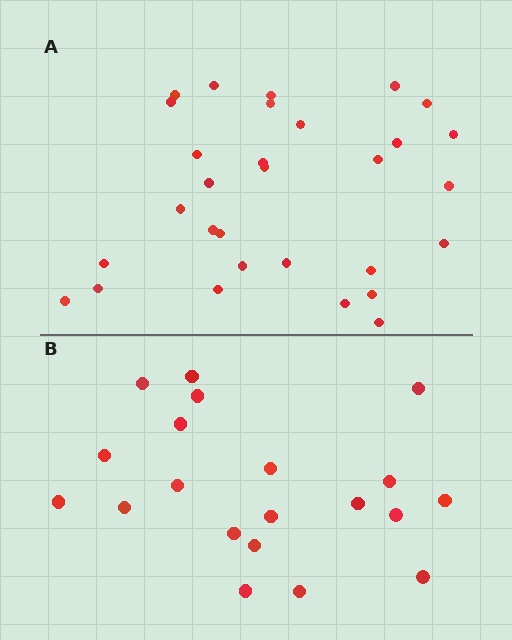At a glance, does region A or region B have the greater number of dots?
Region A (the top region) has more dots.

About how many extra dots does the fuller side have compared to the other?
Region A has roughly 10 or so more dots than region B.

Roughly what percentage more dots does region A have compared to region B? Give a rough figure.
About 50% more.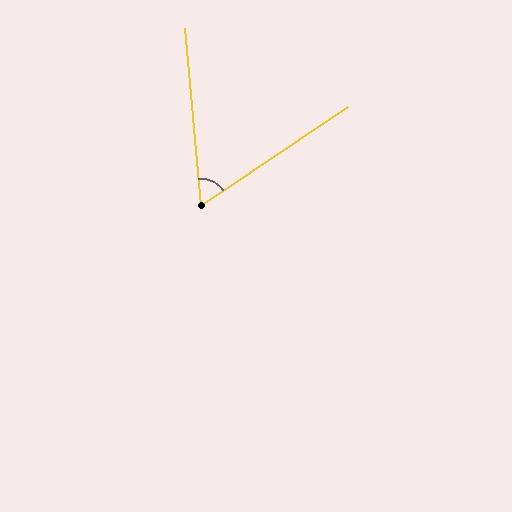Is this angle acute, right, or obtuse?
It is acute.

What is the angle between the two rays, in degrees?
Approximately 61 degrees.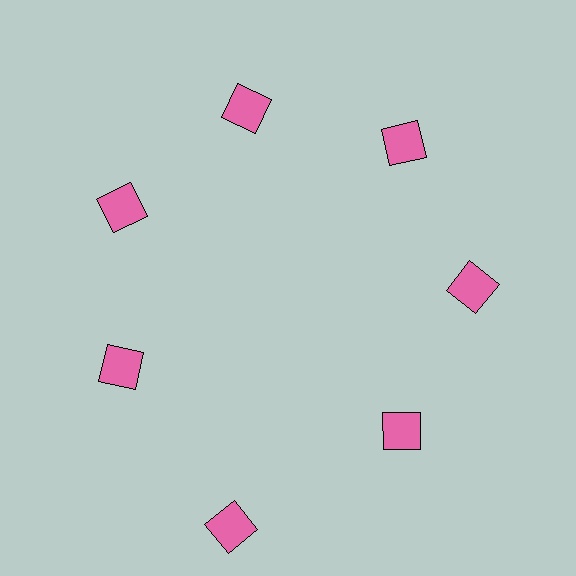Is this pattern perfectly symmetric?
No. The 7 pink squares are arranged in a ring, but one element near the 6 o'clock position is pushed outward from the center, breaking the 7-fold rotational symmetry.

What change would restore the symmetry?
The symmetry would be restored by moving it inward, back onto the ring so that all 7 squares sit at equal angles and equal distance from the center.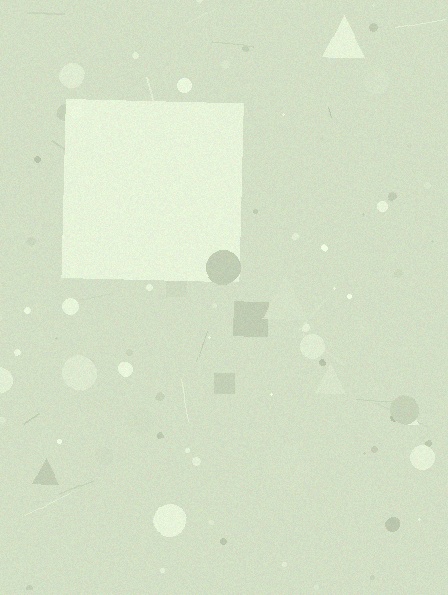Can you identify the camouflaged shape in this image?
The camouflaged shape is a square.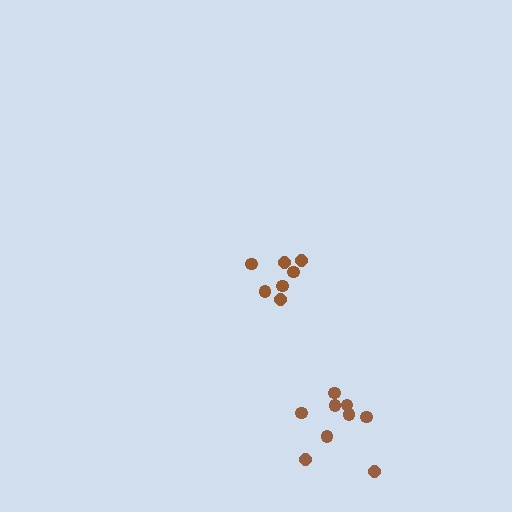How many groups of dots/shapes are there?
There are 2 groups.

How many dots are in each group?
Group 1: 9 dots, Group 2: 7 dots (16 total).